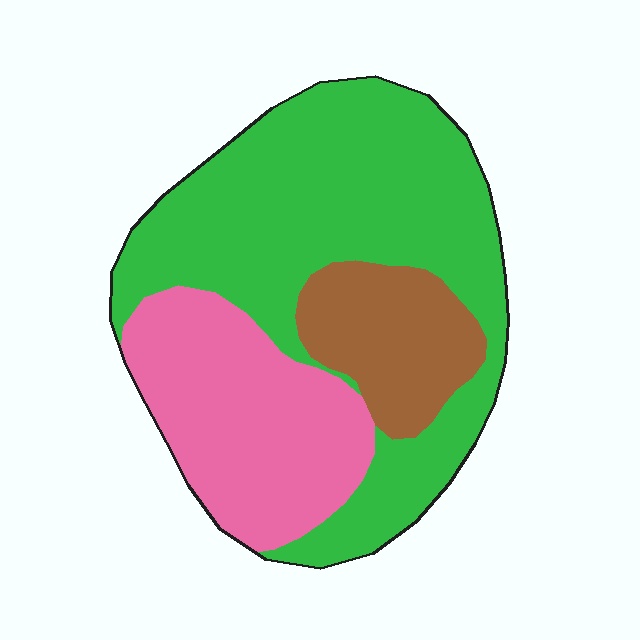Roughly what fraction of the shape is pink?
Pink covers 29% of the shape.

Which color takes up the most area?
Green, at roughly 55%.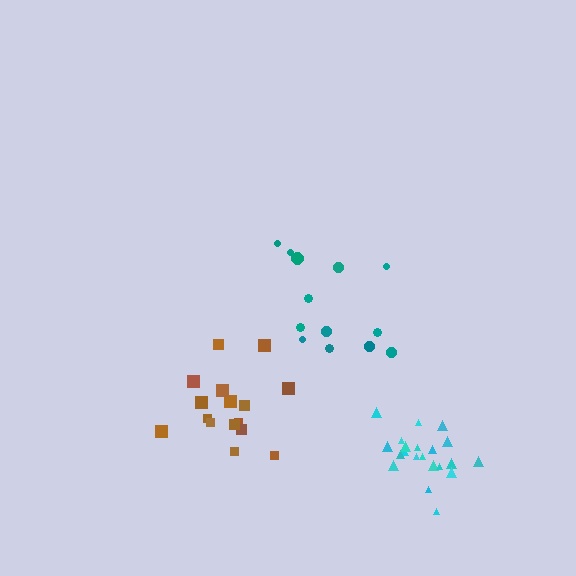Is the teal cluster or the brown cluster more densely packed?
Brown.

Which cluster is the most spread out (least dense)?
Teal.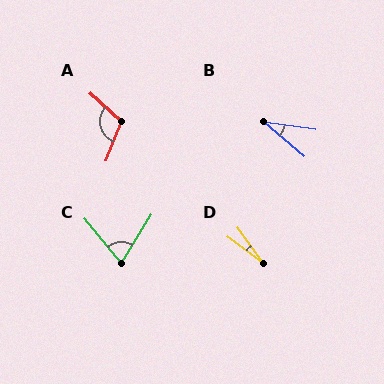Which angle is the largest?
A, at approximately 110 degrees.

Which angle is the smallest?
D, at approximately 17 degrees.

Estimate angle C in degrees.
Approximately 71 degrees.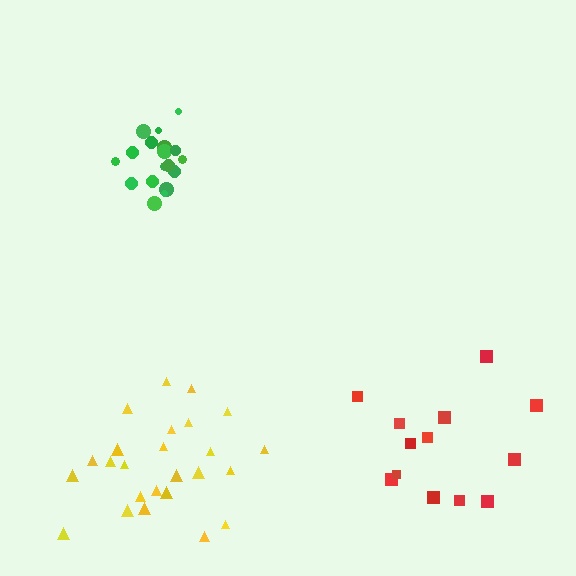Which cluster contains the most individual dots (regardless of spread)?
Yellow (25).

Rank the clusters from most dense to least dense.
green, yellow, red.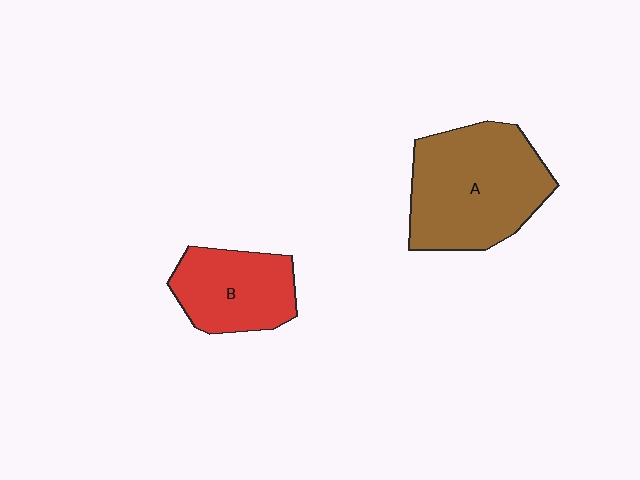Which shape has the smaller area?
Shape B (red).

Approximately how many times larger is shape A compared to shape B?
Approximately 1.6 times.